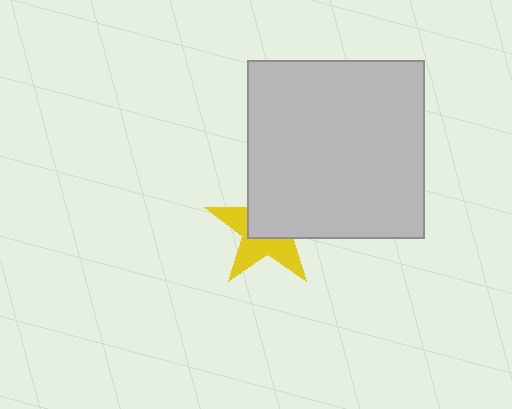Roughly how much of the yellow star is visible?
About half of it is visible (roughly 47%).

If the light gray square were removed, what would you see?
You would see the complete yellow star.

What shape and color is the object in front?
The object in front is a light gray square.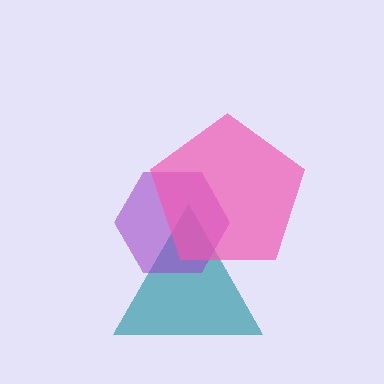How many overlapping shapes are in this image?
There are 3 overlapping shapes in the image.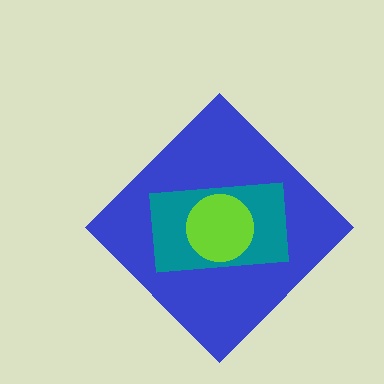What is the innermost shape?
The lime circle.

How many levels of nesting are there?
3.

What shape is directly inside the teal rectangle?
The lime circle.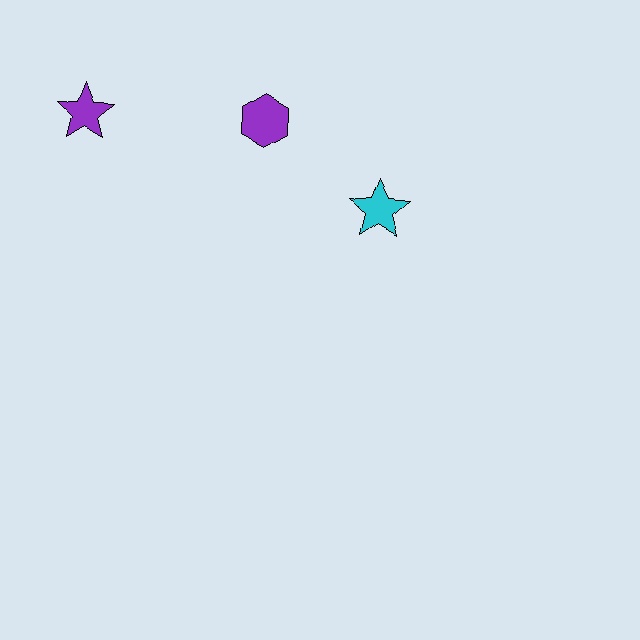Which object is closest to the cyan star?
The purple hexagon is closest to the cyan star.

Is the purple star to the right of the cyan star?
No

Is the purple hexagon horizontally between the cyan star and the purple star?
Yes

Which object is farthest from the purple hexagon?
The purple star is farthest from the purple hexagon.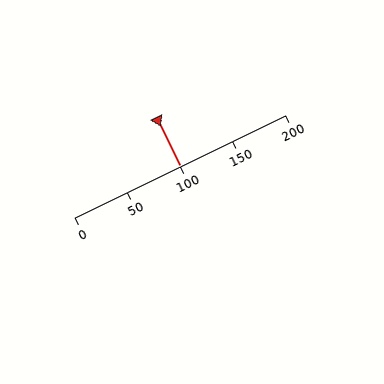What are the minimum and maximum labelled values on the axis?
The axis runs from 0 to 200.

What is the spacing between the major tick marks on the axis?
The major ticks are spaced 50 apart.